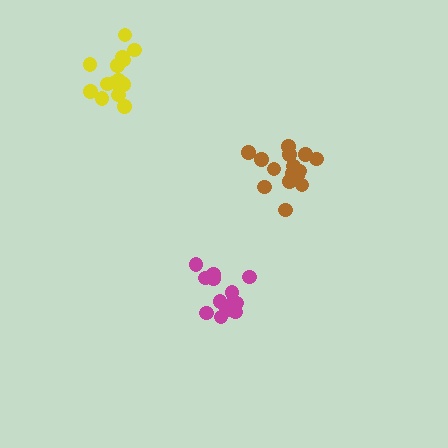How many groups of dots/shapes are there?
There are 3 groups.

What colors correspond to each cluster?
The clusters are colored: magenta, yellow, brown.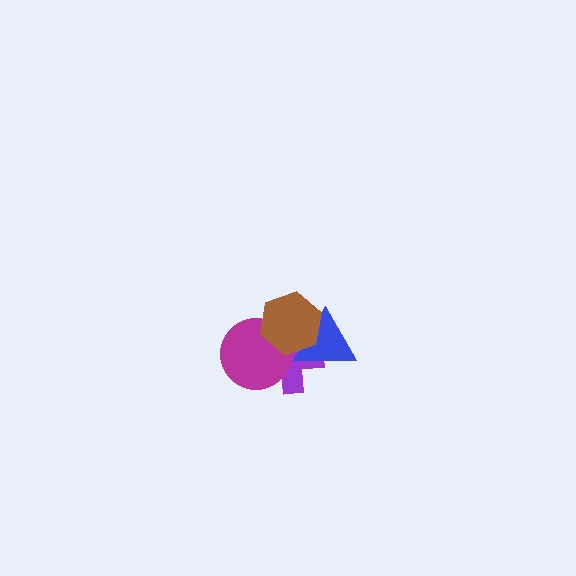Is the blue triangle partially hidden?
Yes, it is partially covered by another shape.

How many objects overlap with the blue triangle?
2 objects overlap with the blue triangle.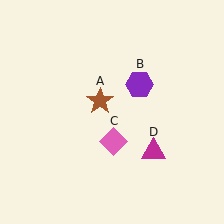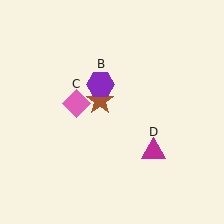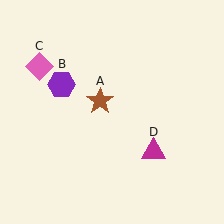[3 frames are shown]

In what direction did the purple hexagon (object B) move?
The purple hexagon (object B) moved left.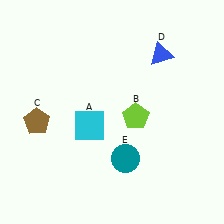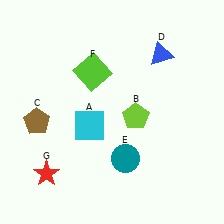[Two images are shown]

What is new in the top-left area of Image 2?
A lime square (F) was added in the top-left area of Image 2.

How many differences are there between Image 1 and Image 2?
There are 2 differences between the two images.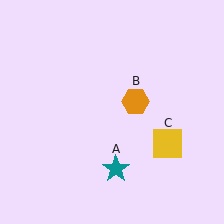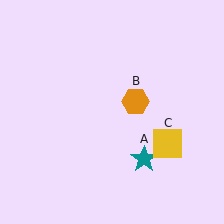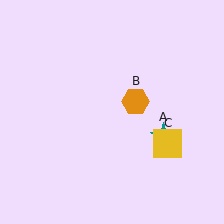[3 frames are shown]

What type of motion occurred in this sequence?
The teal star (object A) rotated counterclockwise around the center of the scene.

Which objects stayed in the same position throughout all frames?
Orange hexagon (object B) and yellow square (object C) remained stationary.